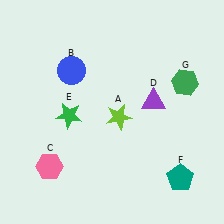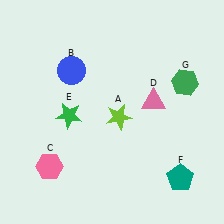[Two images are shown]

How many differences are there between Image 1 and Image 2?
There is 1 difference between the two images.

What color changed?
The triangle (D) changed from purple in Image 1 to pink in Image 2.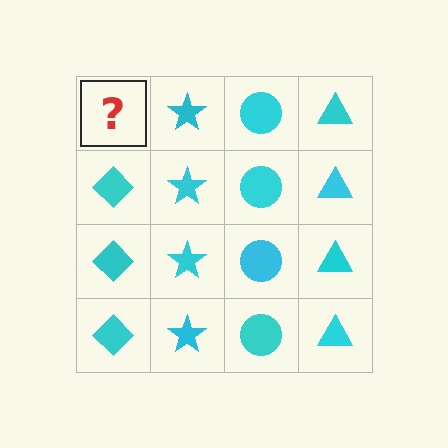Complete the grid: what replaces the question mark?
The question mark should be replaced with a cyan diamond.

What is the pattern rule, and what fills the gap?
The rule is that each column has a consistent shape. The gap should be filled with a cyan diamond.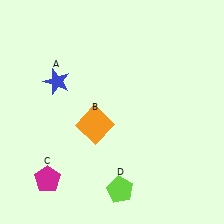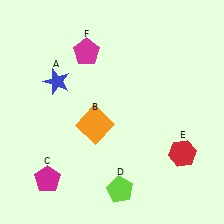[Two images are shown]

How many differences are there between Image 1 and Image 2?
There are 2 differences between the two images.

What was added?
A red hexagon (E), a magenta pentagon (F) were added in Image 2.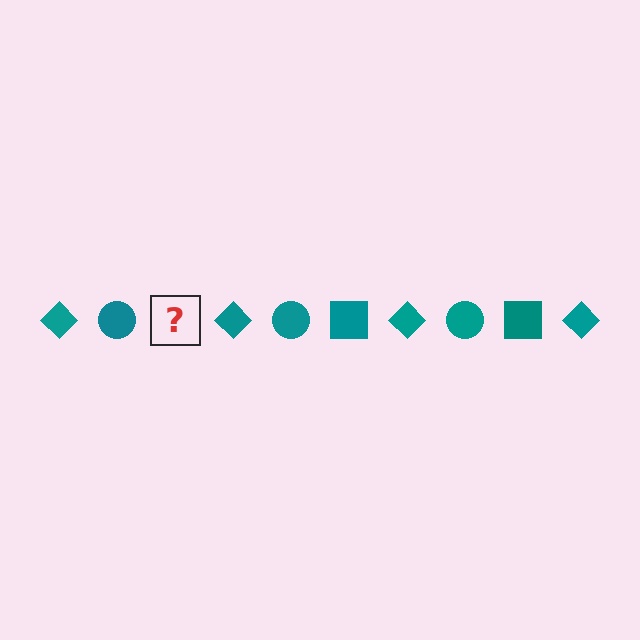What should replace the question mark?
The question mark should be replaced with a teal square.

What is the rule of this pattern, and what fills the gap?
The rule is that the pattern cycles through diamond, circle, square shapes in teal. The gap should be filled with a teal square.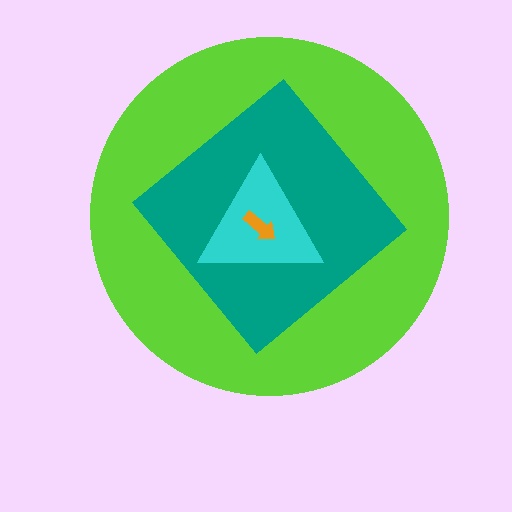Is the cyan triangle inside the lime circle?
Yes.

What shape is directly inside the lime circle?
The teal diamond.